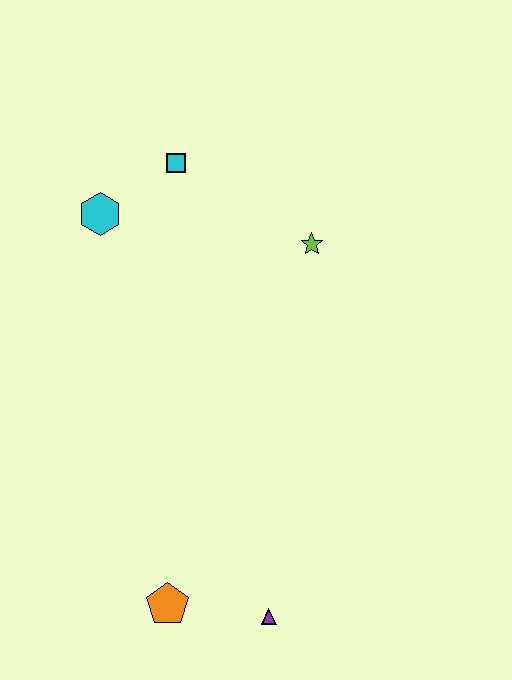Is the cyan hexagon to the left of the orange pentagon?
Yes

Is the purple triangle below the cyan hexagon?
Yes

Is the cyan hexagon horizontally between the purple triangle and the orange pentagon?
No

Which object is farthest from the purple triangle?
The cyan square is farthest from the purple triangle.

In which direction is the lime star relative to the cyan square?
The lime star is to the right of the cyan square.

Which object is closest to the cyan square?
The cyan hexagon is closest to the cyan square.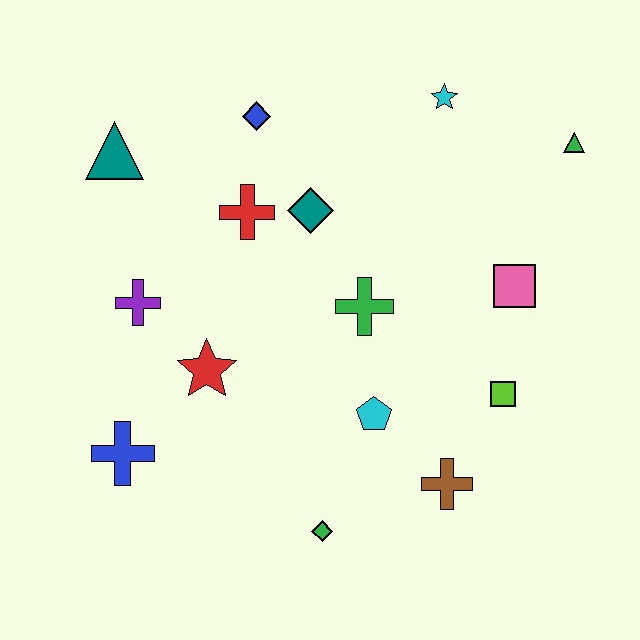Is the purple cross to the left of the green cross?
Yes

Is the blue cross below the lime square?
Yes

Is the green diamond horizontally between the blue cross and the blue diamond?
No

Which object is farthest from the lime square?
The teal triangle is farthest from the lime square.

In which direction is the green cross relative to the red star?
The green cross is to the right of the red star.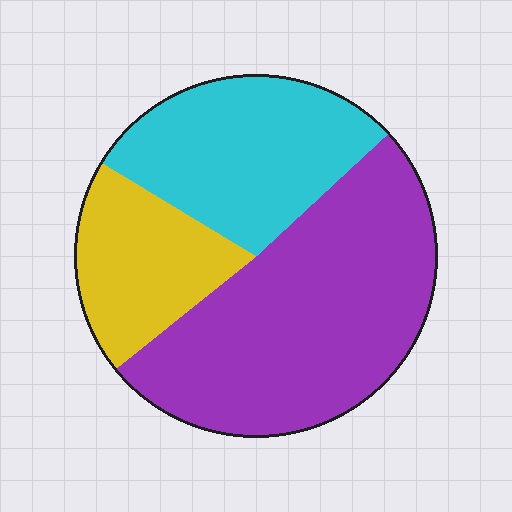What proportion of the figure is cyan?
Cyan takes up about one third (1/3) of the figure.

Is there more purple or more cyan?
Purple.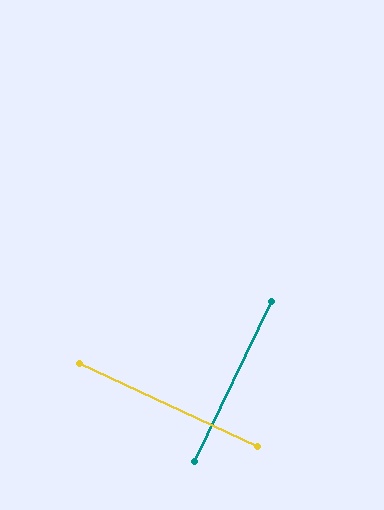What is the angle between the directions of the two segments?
Approximately 89 degrees.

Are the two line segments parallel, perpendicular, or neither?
Perpendicular — they meet at approximately 89°.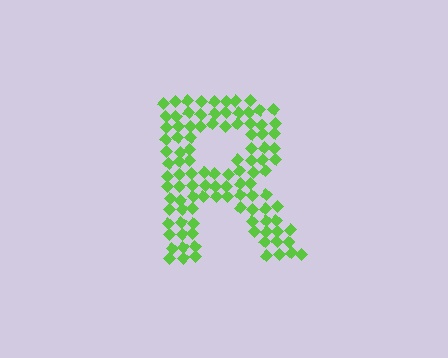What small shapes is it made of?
It is made of small diamonds.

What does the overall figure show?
The overall figure shows the letter R.